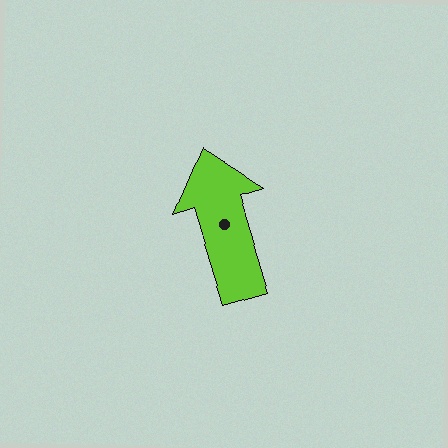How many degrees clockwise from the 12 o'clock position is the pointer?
Approximately 343 degrees.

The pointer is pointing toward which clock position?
Roughly 11 o'clock.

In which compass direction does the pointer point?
North.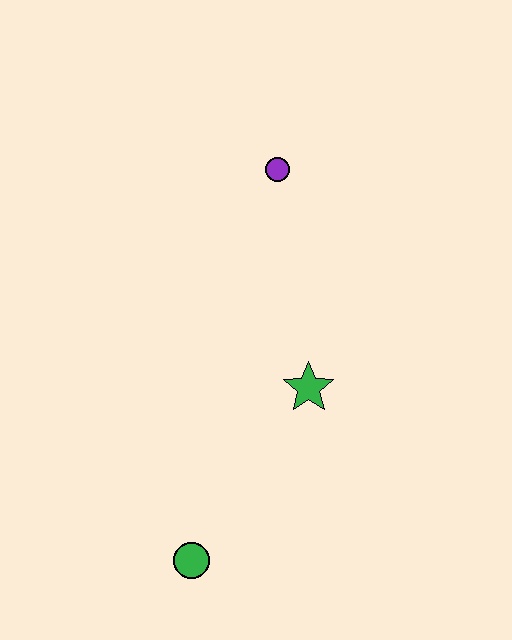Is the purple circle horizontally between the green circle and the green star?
Yes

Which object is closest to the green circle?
The green star is closest to the green circle.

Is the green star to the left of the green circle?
No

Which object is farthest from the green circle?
The purple circle is farthest from the green circle.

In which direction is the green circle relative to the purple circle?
The green circle is below the purple circle.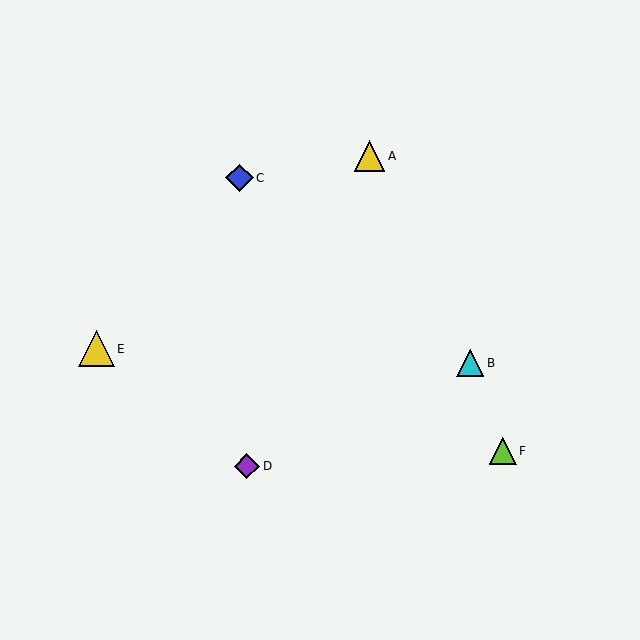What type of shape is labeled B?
Shape B is a cyan triangle.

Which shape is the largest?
The yellow triangle (labeled E) is the largest.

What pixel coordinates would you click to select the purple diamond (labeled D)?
Click at (247, 466) to select the purple diamond D.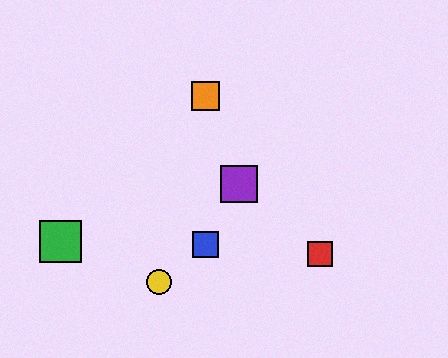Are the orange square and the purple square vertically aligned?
No, the orange square is at x≈205 and the purple square is at x≈239.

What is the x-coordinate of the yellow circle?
The yellow circle is at x≈159.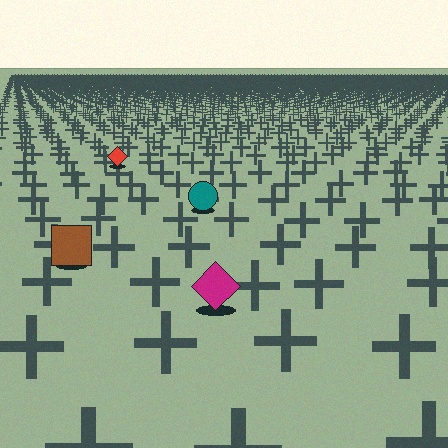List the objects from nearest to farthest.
From nearest to farthest: the magenta diamond, the brown square, the teal circle, the red diamond.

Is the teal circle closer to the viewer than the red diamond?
Yes. The teal circle is closer — you can tell from the texture gradient: the ground texture is coarser near it.